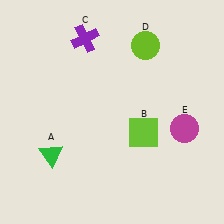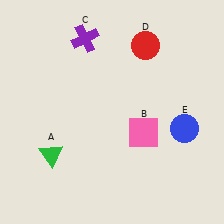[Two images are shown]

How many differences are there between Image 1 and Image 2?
There are 3 differences between the two images.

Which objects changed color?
B changed from lime to pink. D changed from lime to red. E changed from magenta to blue.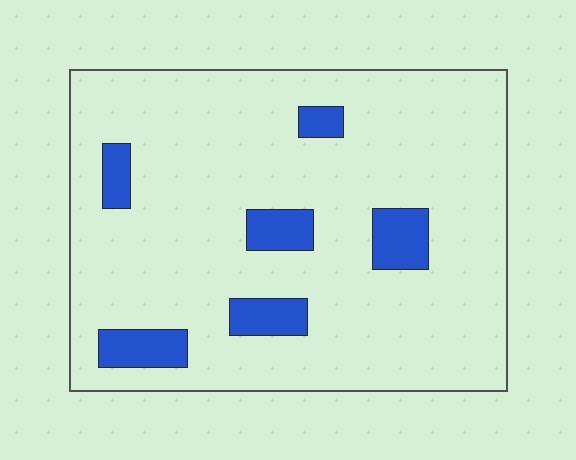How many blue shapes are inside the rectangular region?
6.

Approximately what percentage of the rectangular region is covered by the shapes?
Approximately 10%.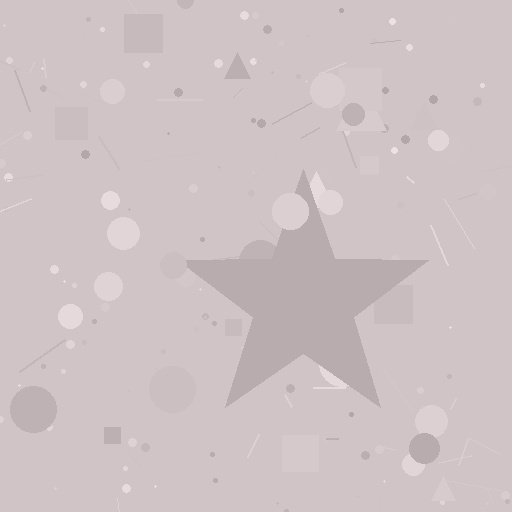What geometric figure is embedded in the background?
A star is embedded in the background.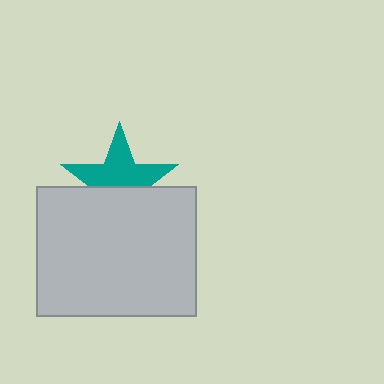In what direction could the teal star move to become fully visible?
The teal star could move up. That would shift it out from behind the light gray rectangle entirely.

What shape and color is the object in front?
The object in front is a light gray rectangle.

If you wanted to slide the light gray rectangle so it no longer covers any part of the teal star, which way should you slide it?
Slide it down — that is the most direct way to separate the two shapes.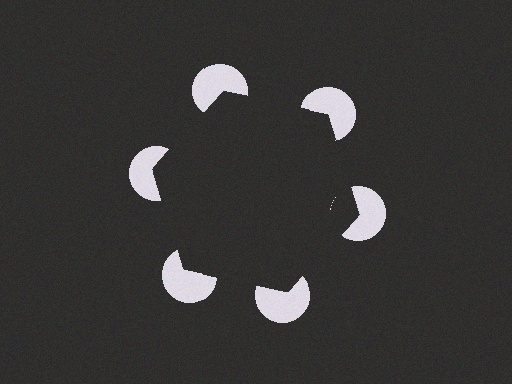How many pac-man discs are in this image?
There are 6 — one at each vertex of the illusory hexagon.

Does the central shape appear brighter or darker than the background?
It typically appears slightly darker than the background, even though no actual brightness change is drawn.